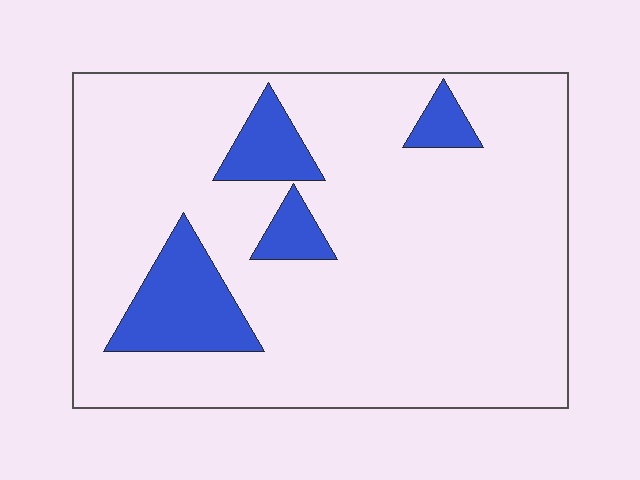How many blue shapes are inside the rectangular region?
4.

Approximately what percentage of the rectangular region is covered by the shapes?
Approximately 15%.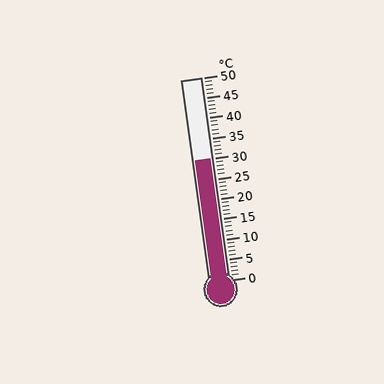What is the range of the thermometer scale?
The thermometer scale ranges from 0°C to 50°C.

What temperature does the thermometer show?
The thermometer shows approximately 30°C.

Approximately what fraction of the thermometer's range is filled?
The thermometer is filled to approximately 60% of its range.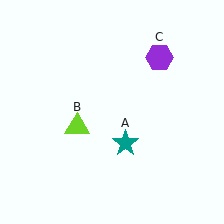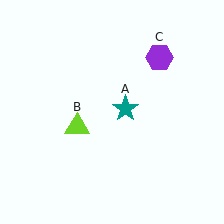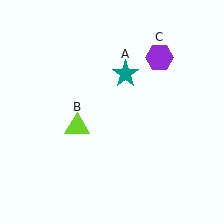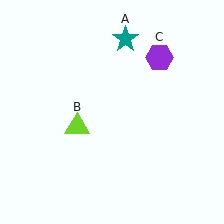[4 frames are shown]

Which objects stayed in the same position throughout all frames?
Lime triangle (object B) and purple hexagon (object C) remained stationary.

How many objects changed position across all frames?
1 object changed position: teal star (object A).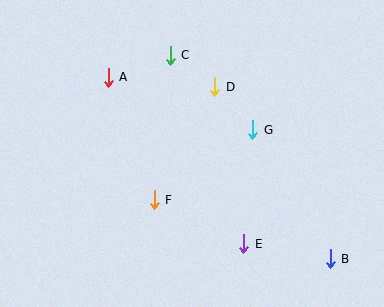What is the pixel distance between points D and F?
The distance between D and F is 128 pixels.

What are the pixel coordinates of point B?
Point B is at (330, 259).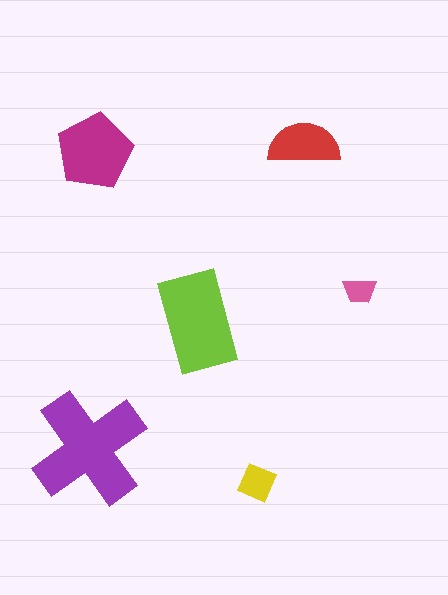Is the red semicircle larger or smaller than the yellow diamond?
Larger.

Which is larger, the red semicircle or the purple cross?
The purple cross.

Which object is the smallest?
The pink trapezoid.